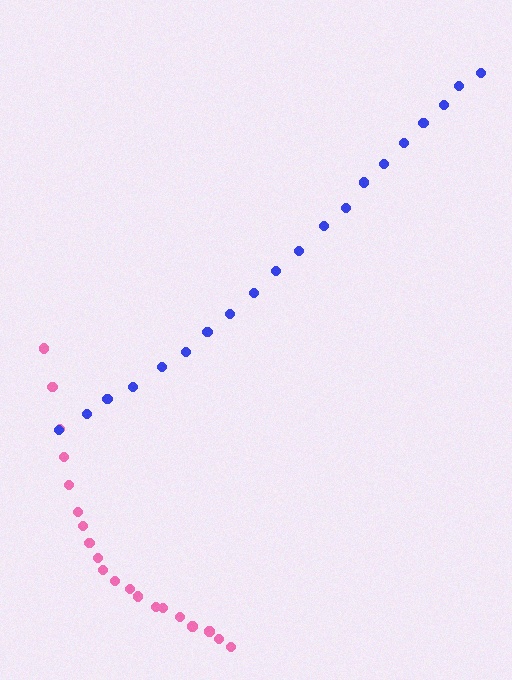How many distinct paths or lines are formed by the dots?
There are 2 distinct paths.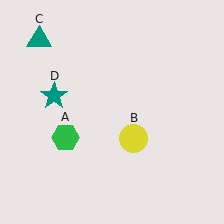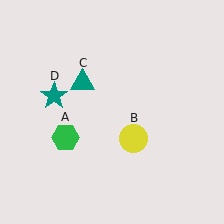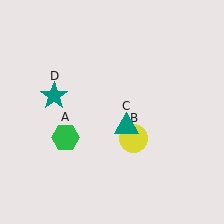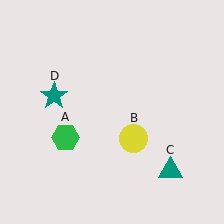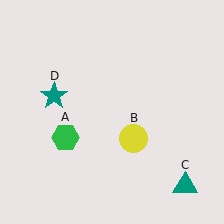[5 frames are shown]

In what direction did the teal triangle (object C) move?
The teal triangle (object C) moved down and to the right.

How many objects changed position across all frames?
1 object changed position: teal triangle (object C).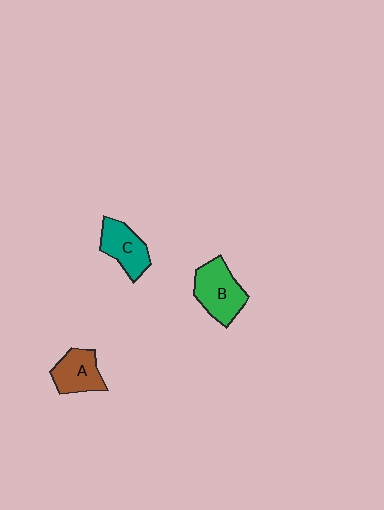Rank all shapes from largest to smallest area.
From largest to smallest: B (green), C (teal), A (brown).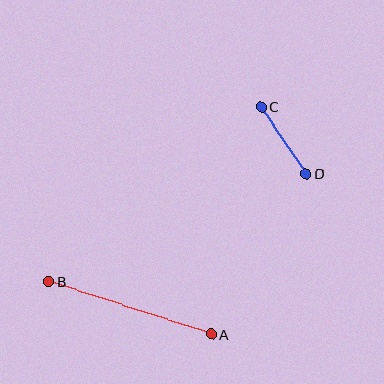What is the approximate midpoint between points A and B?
The midpoint is at approximately (130, 308) pixels.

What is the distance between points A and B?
The distance is approximately 171 pixels.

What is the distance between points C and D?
The distance is approximately 81 pixels.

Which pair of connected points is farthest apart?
Points A and B are farthest apart.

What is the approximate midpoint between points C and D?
The midpoint is at approximately (284, 140) pixels.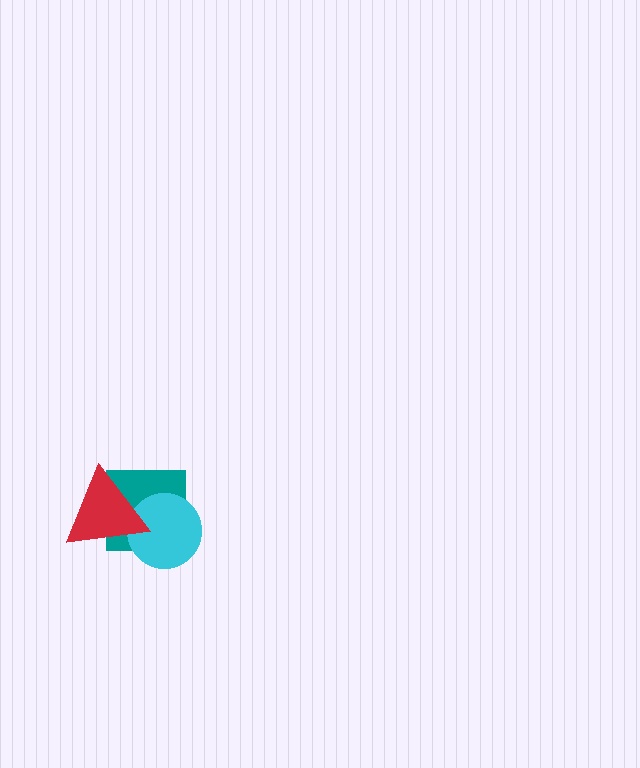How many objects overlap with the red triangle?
2 objects overlap with the red triangle.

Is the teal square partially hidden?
Yes, it is partially covered by another shape.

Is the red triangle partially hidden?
No, no other shape covers it.